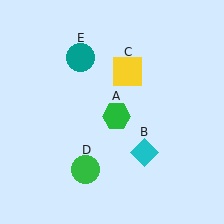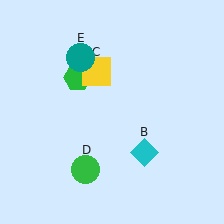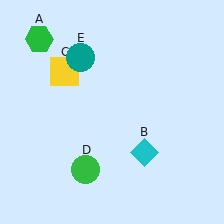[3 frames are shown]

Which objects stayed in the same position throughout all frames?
Cyan diamond (object B) and green circle (object D) and teal circle (object E) remained stationary.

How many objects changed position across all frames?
2 objects changed position: green hexagon (object A), yellow square (object C).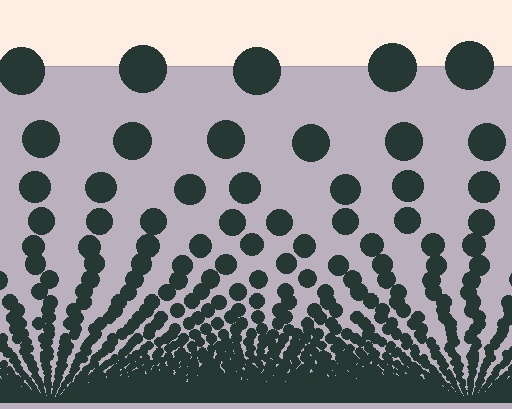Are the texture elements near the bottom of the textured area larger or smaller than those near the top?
Smaller. The gradient is inverted — elements near the bottom are smaller and denser.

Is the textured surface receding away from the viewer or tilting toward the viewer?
The surface appears to tilt toward the viewer. Texture elements get larger and sparser toward the top.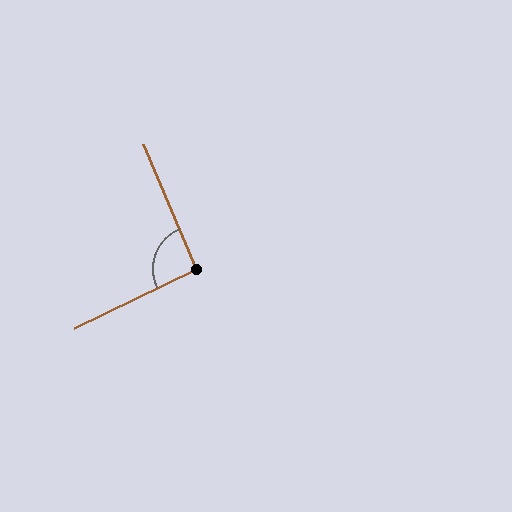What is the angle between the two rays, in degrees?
Approximately 93 degrees.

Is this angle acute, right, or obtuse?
It is approximately a right angle.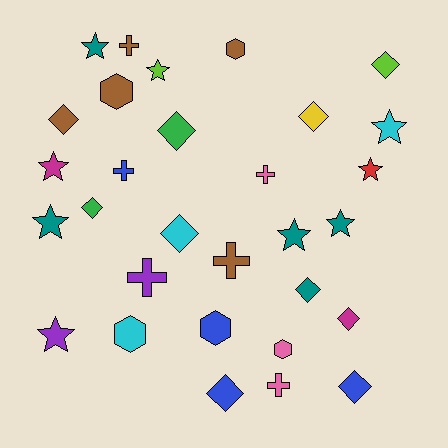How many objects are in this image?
There are 30 objects.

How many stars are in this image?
There are 9 stars.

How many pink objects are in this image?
There are 3 pink objects.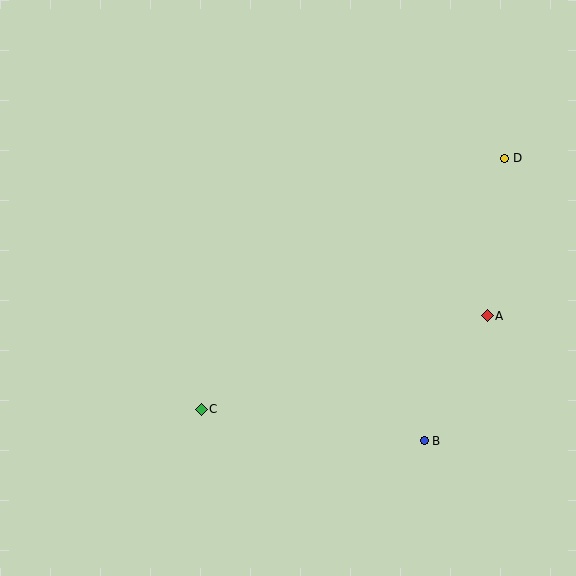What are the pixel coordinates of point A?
Point A is at (487, 316).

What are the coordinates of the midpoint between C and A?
The midpoint between C and A is at (344, 362).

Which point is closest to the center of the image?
Point C at (201, 409) is closest to the center.